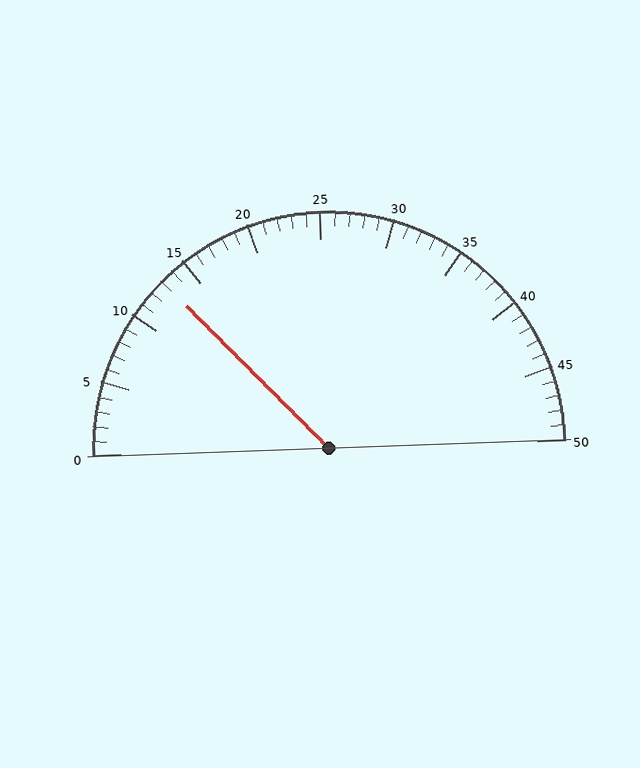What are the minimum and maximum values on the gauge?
The gauge ranges from 0 to 50.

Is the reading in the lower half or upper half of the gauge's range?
The reading is in the lower half of the range (0 to 50).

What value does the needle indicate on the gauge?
The needle indicates approximately 13.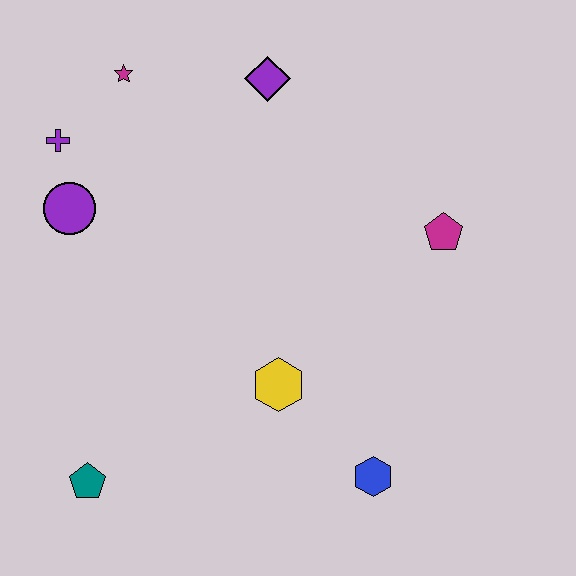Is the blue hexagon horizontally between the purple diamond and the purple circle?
No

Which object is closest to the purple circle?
The purple cross is closest to the purple circle.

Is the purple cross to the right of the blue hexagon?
No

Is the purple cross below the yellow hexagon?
No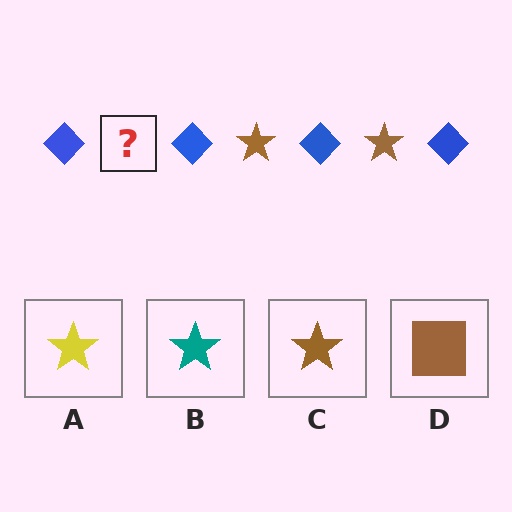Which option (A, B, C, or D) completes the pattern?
C.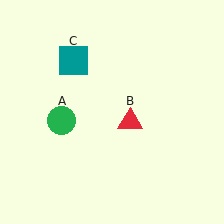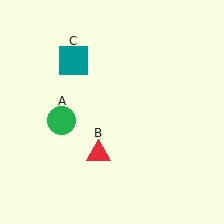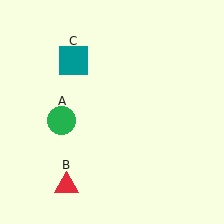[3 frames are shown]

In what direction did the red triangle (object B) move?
The red triangle (object B) moved down and to the left.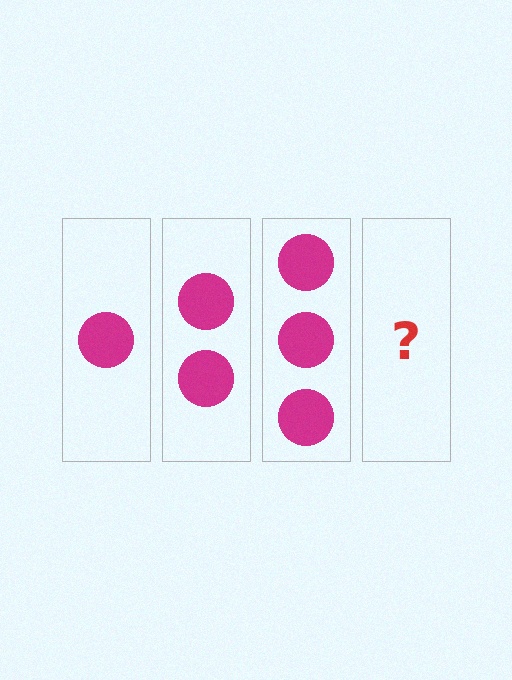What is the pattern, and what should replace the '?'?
The pattern is that each step adds one more circle. The '?' should be 4 circles.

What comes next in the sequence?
The next element should be 4 circles.